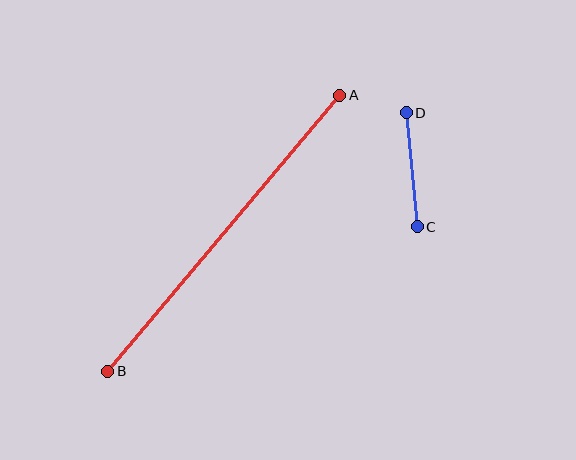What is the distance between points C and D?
The distance is approximately 115 pixels.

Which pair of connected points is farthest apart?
Points A and B are farthest apart.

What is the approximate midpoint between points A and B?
The midpoint is at approximately (224, 233) pixels.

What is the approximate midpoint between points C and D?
The midpoint is at approximately (412, 170) pixels.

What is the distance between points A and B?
The distance is approximately 361 pixels.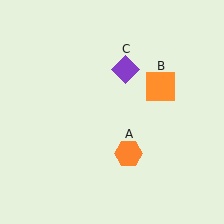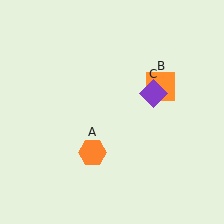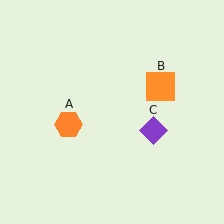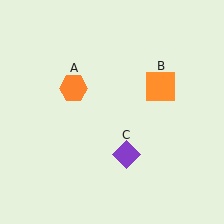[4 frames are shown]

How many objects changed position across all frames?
2 objects changed position: orange hexagon (object A), purple diamond (object C).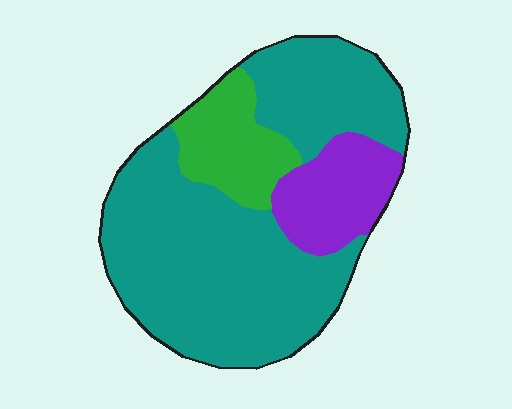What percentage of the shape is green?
Green takes up about one sixth (1/6) of the shape.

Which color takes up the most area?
Teal, at roughly 70%.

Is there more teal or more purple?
Teal.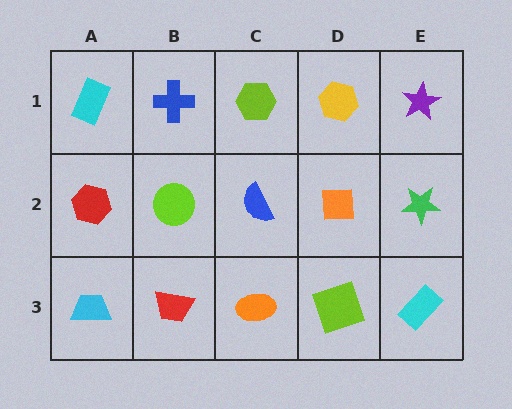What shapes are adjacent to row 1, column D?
An orange square (row 2, column D), a lime hexagon (row 1, column C), a purple star (row 1, column E).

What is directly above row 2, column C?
A lime hexagon.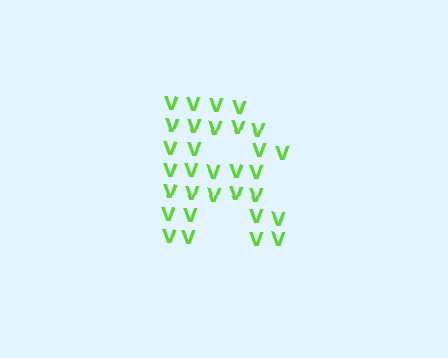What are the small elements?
The small elements are letter V's.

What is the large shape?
The large shape is the letter R.